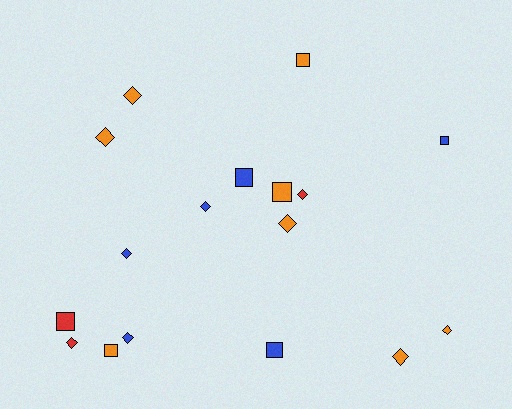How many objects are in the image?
There are 17 objects.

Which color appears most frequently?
Orange, with 8 objects.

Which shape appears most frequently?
Diamond, with 10 objects.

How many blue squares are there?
There are 3 blue squares.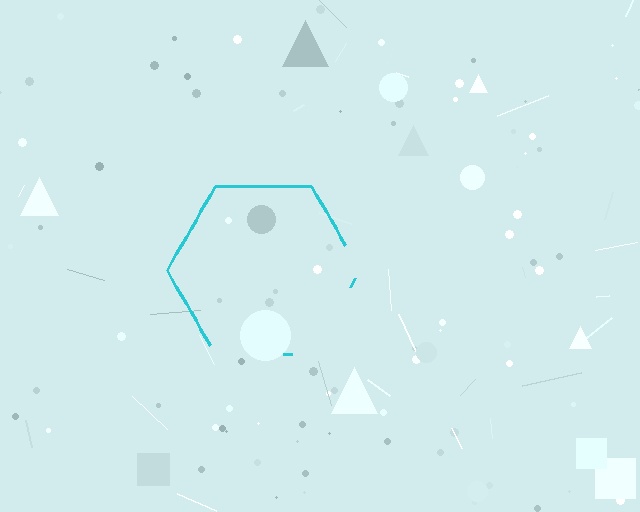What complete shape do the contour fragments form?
The contour fragments form a hexagon.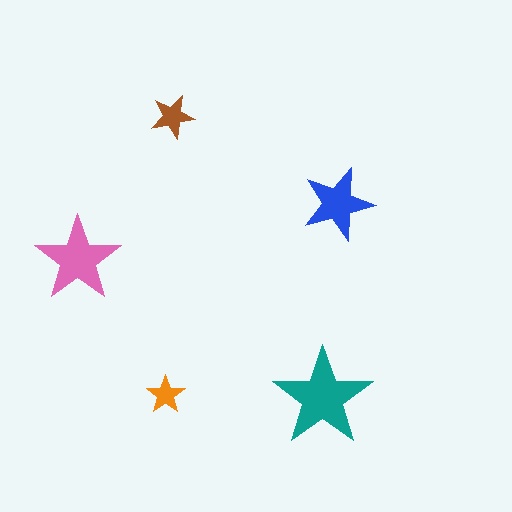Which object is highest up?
The brown star is topmost.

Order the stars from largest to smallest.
the teal one, the pink one, the blue one, the brown one, the orange one.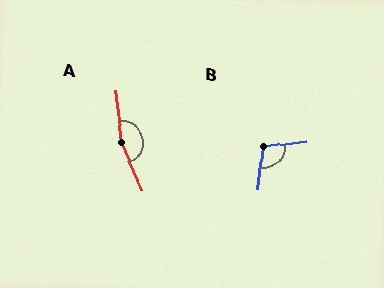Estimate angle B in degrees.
Approximately 103 degrees.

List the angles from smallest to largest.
B (103°), A (162°).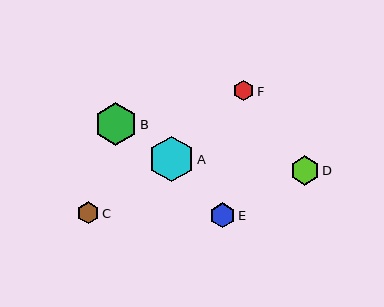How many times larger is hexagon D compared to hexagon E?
Hexagon D is approximately 1.2 times the size of hexagon E.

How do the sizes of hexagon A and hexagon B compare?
Hexagon A and hexagon B are approximately the same size.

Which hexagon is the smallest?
Hexagon F is the smallest with a size of approximately 21 pixels.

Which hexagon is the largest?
Hexagon A is the largest with a size of approximately 46 pixels.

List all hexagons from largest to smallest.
From largest to smallest: A, B, D, E, C, F.